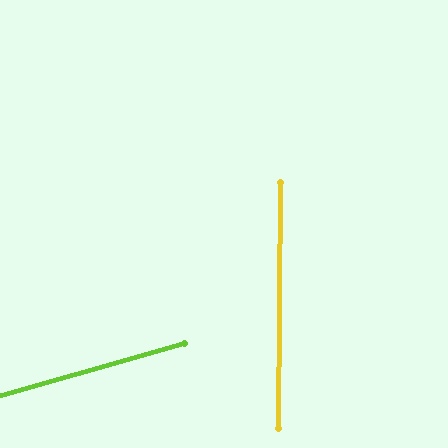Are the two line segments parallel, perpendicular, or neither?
Neither parallel nor perpendicular — they differ by about 74°.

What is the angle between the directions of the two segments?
Approximately 74 degrees.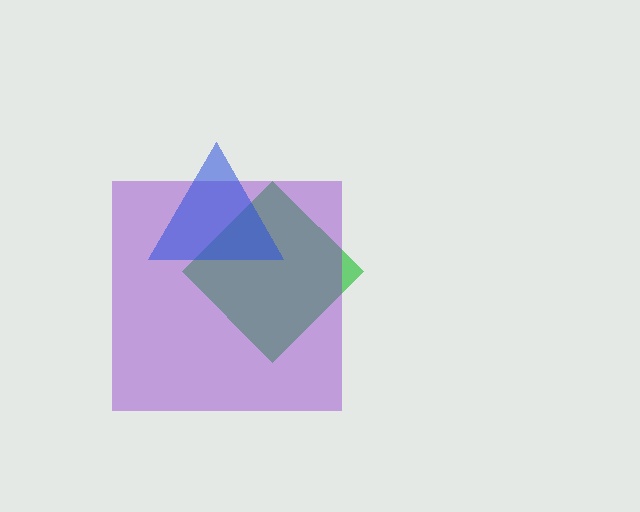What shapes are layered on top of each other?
The layered shapes are: a green diamond, a purple square, a blue triangle.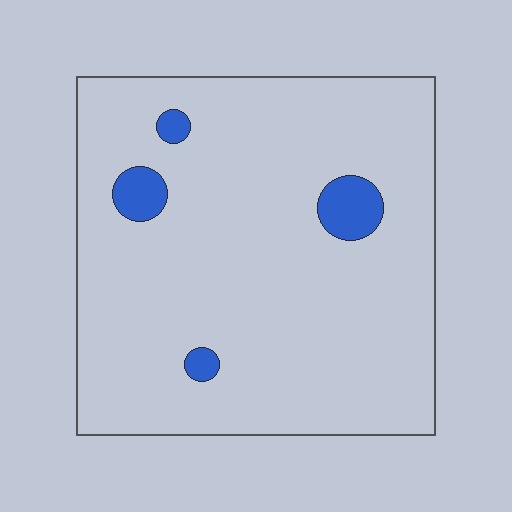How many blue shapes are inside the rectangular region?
4.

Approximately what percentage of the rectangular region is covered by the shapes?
Approximately 5%.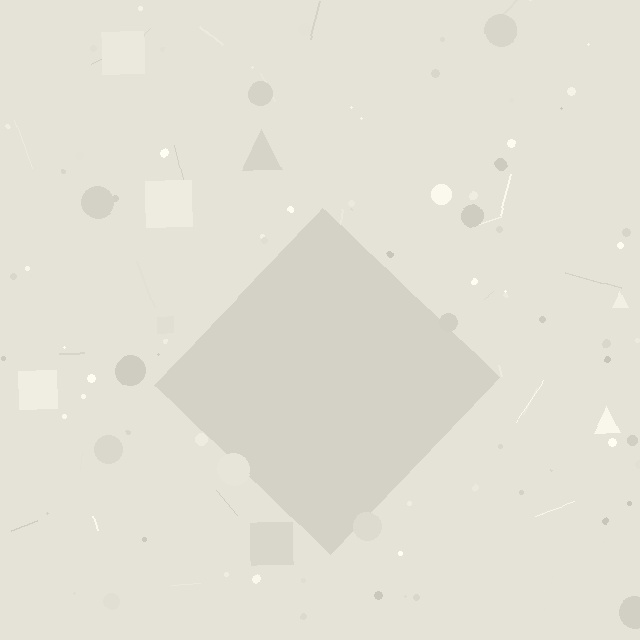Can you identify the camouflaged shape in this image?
The camouflaged shape is a diamond.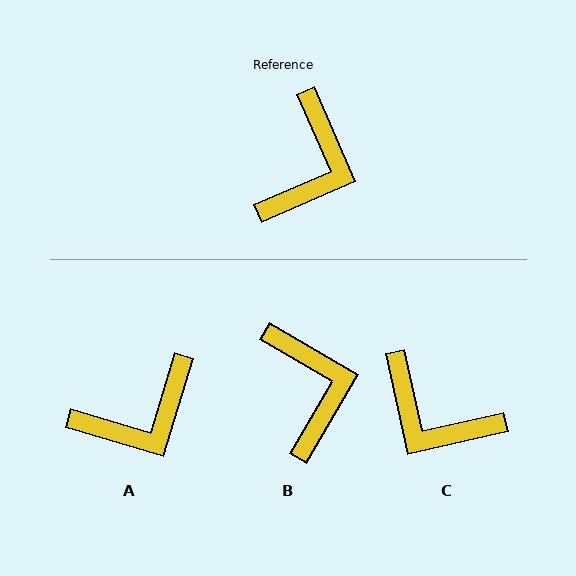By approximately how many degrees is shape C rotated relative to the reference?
Approximately 101 degrees clockwise.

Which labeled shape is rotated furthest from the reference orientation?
C, about 101 degrees away.